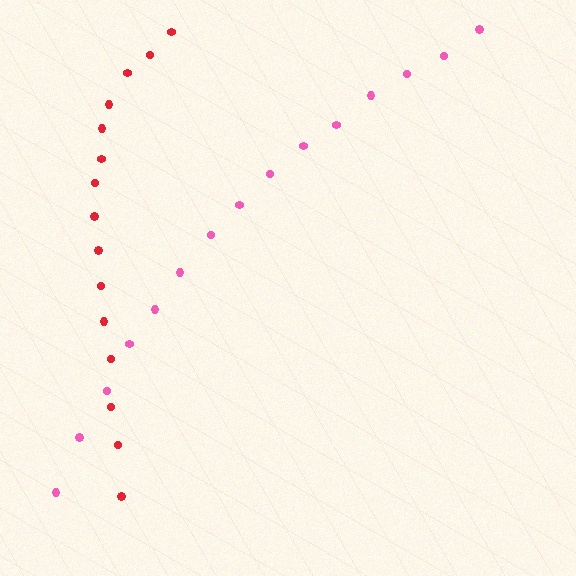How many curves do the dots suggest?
There are 2 distinct paths.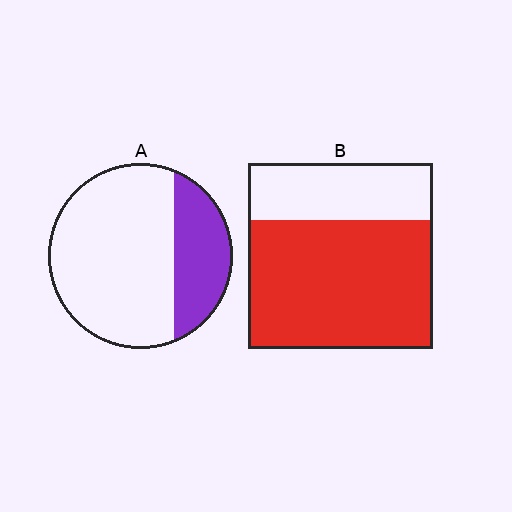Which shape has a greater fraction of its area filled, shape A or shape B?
Shape B.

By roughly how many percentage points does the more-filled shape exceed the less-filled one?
By roughly 40 percentage points (B over A).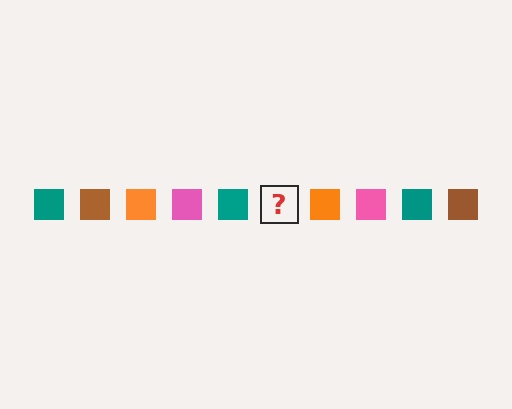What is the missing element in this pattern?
The missing element is a brown square.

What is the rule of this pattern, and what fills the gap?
The rule is that the pattern cycles through teal, brown, orange, pink squares. The gap should be filled with a brown square.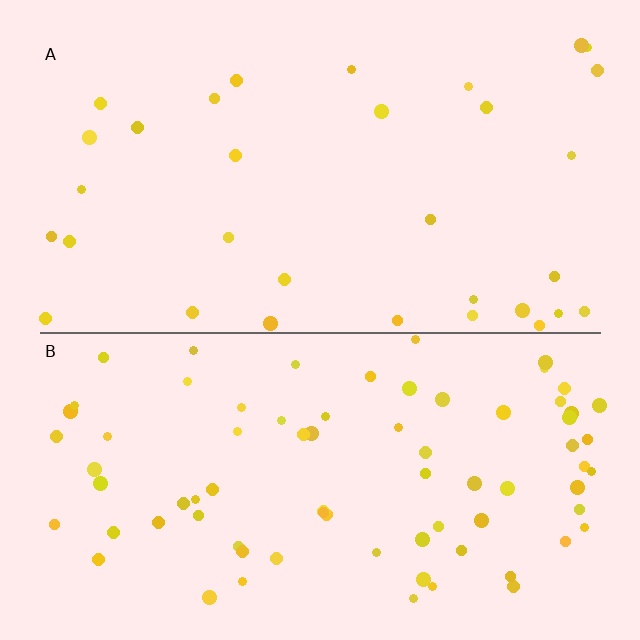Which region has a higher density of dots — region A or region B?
B (the bottom).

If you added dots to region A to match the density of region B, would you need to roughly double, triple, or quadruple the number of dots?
Approximately double.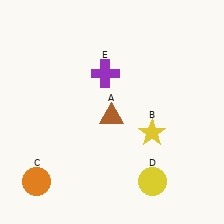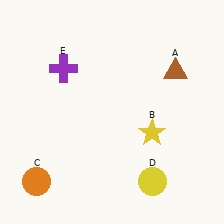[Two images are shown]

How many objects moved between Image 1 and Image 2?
2 objects moved between the two images.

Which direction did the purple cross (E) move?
The purple cross (E) moved left.